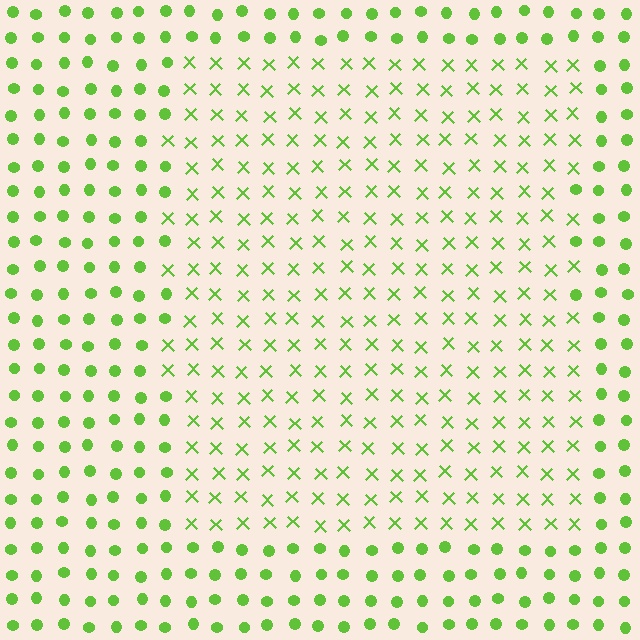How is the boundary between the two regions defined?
The boundary is defined by a change in element shape: X marks inside vs. circles outside. All elements share the same color and spacing.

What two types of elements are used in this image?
The image uses X marks inside the rectangle region and circles outside it.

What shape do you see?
I see a rectangle.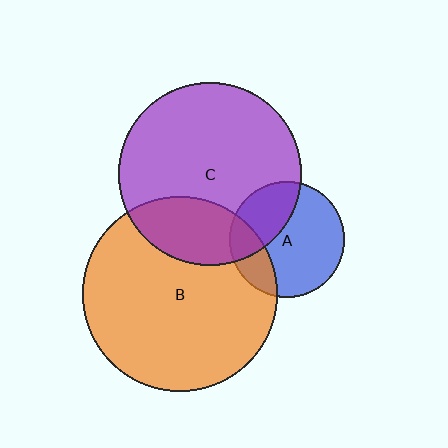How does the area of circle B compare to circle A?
Approximately 2.8 times.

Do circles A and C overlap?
Yes.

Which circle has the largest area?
Circle B (orange).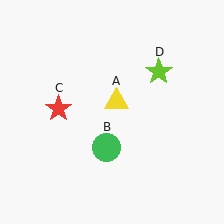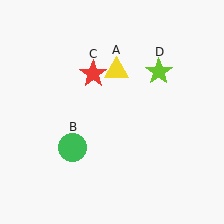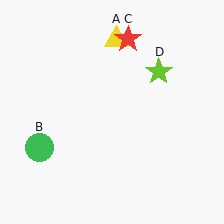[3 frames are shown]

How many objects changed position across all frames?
3 objects changed position: yellow triangle (object A), green circle (object B), red star (object C).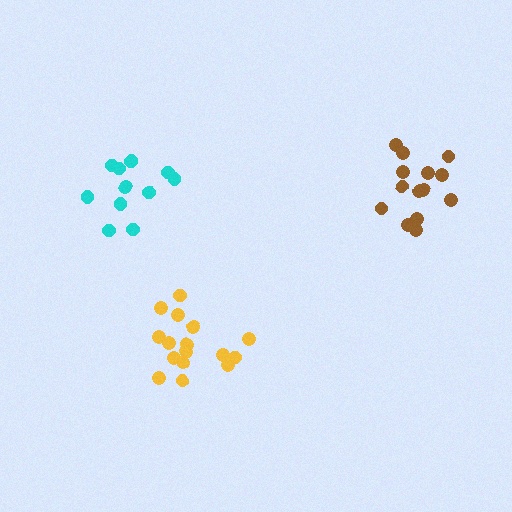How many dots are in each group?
Group 1: 16 dots, Group 2: 14 dots, Group 3: 12 dots (42 total).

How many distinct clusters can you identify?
There are 3 distinct clusters.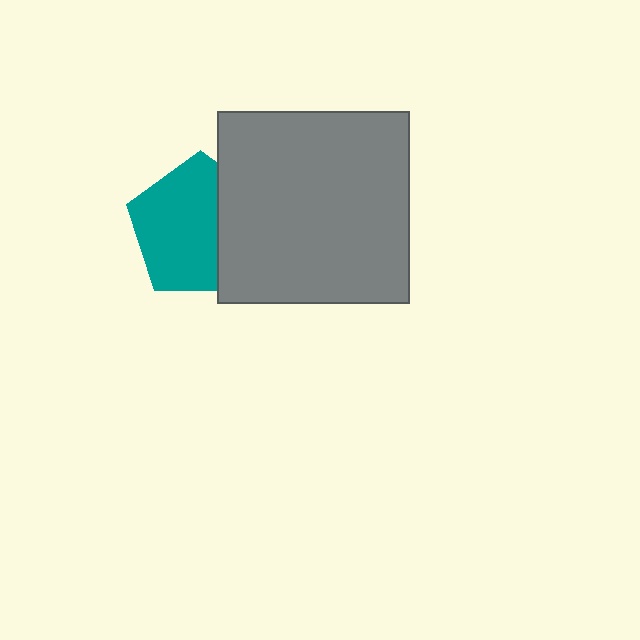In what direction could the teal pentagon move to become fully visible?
The teal pentagon could move left. That would shift it out from behind the gray square entirely.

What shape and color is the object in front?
The object in front is a gray square.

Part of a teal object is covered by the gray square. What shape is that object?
It is a pentagon.